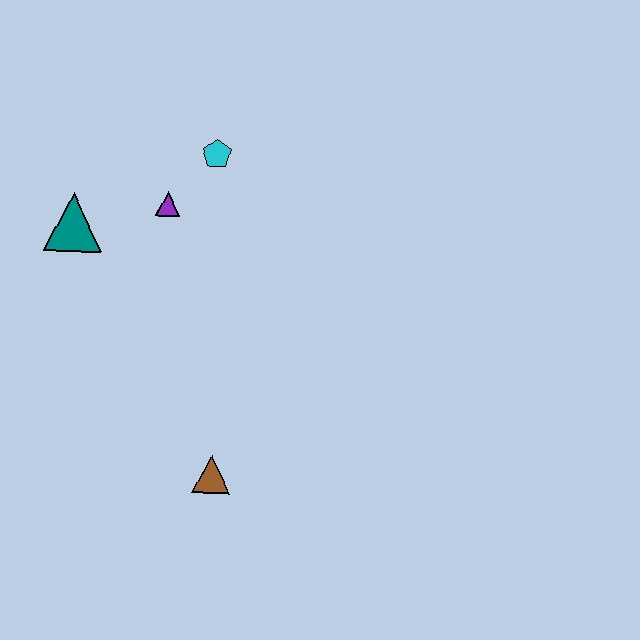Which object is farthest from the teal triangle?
The brown triangle is farthest from the teal triangle.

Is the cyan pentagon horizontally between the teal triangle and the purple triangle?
No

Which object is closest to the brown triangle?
The purple triangle is closest to the brown triangle.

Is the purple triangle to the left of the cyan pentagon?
Yes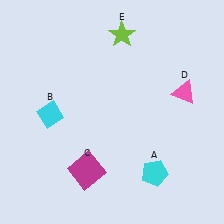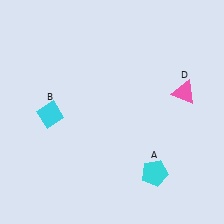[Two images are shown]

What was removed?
The lime star (E), the magenta square (C) were removed in Image 2.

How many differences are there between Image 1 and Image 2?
There are 2 differences between the two images.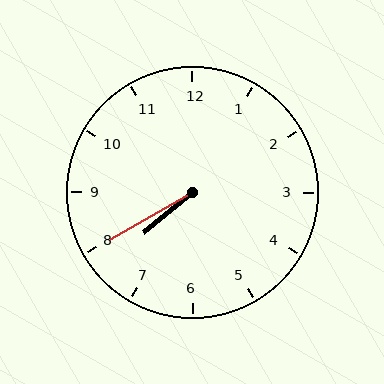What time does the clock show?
7:40.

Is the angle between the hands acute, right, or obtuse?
It is acute.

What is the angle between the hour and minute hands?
Approximately 10 degrees.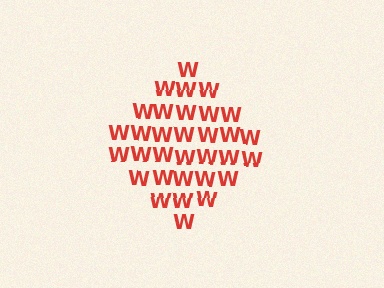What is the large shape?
The large shape is a diamond.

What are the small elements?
The small elements are letter W's.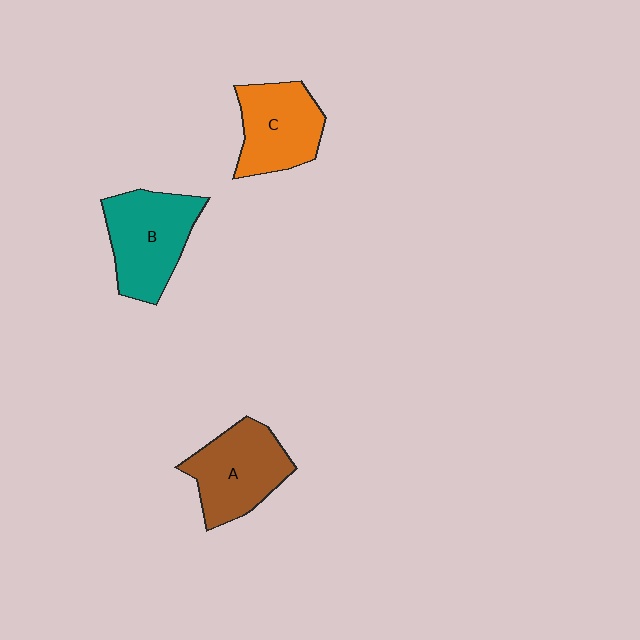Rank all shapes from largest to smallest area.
From largest to smallest: B (teal), A (brown), C (orange).